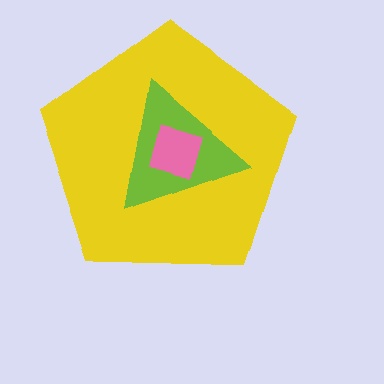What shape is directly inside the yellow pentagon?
The lime triangle.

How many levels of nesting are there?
3.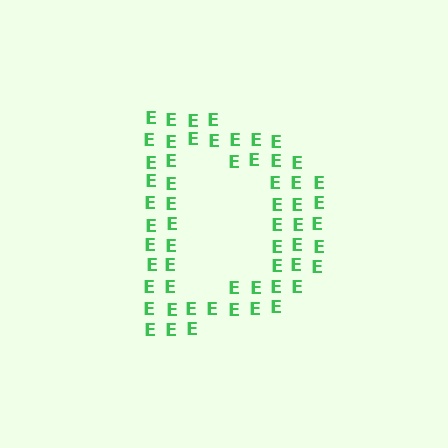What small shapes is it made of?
It is made of small letter E's.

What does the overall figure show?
The overall figure shows the letter D.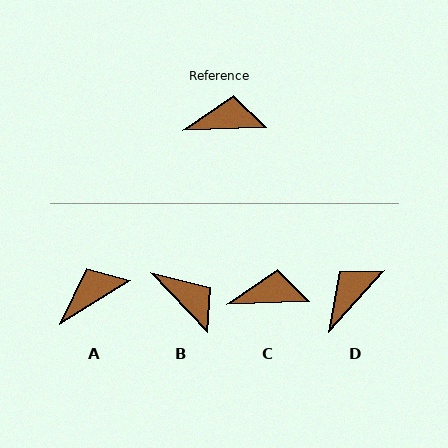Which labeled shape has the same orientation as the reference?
C.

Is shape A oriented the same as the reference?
No, it is off by about 29 degrees.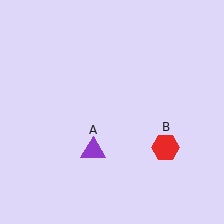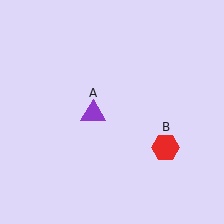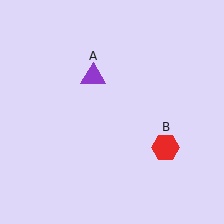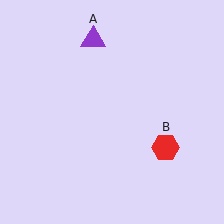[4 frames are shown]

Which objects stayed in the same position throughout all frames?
Red hexagon (object B) remained stationary.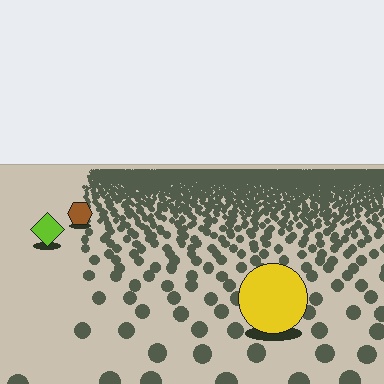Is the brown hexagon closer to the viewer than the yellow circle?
No. The yellow circle is closer — you can tell from the texture gradient: the ground texture is coarser near it.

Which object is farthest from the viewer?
The brown hexagon is farthest from the viewer. It appears smaller and the ground texture around it is denser.